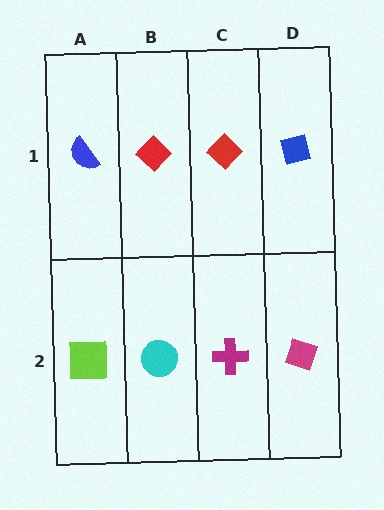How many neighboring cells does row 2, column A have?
2.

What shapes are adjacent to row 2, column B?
A red diamond (row 1, column B), a lime square (row 2, column A), a magenta cross (row 2, column C).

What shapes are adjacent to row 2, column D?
A blue square (row 1, column D), a magenta cross (row 2, column C).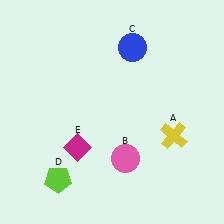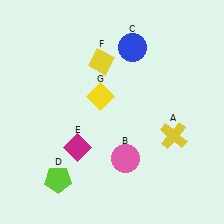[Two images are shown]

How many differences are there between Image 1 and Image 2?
There are 2 differences between the two images.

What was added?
A yellow diamond (F), a yellow diamond (G) were added in Image 2.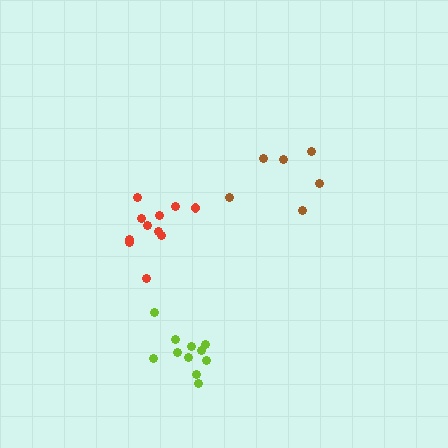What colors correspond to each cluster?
The clusters are colored: lime, brown, red.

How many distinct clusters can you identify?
There are 3 distinct clusters.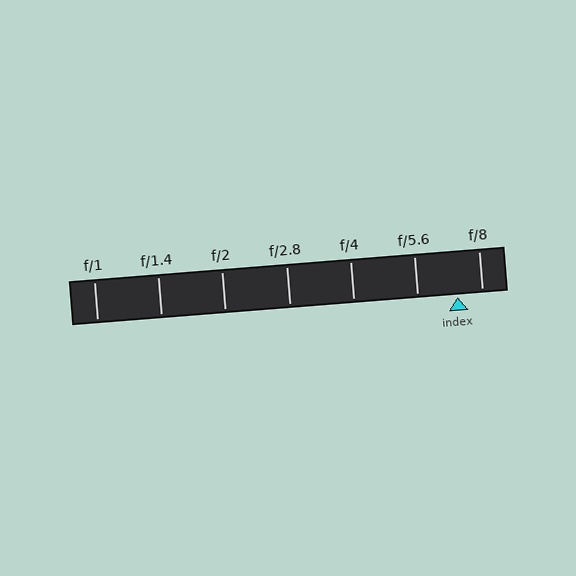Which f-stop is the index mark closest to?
The index mark is closest to f/8.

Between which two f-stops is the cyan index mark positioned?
The index mark is between f/5.6 and f/8.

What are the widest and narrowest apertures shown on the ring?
The widest aperture shown is f/1 and the narrowest is f/8.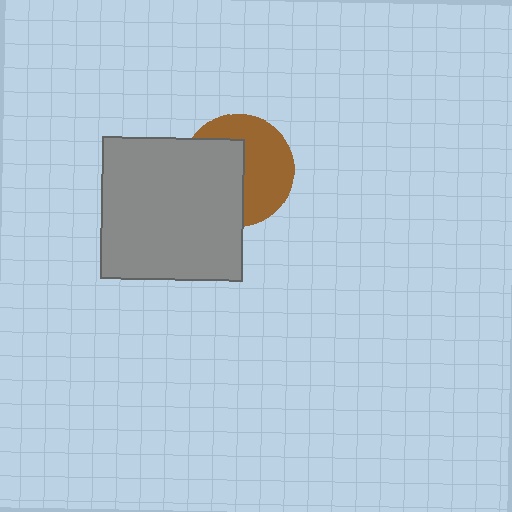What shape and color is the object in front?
The object in front is a gray square.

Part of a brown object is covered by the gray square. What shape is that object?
It is a circle.